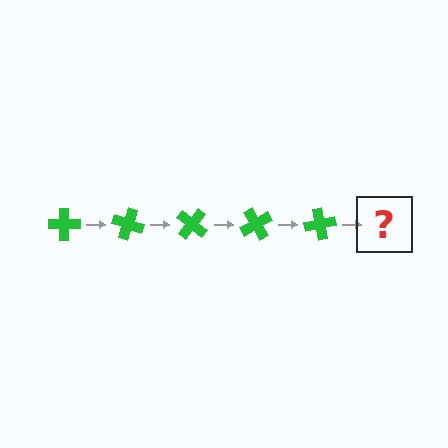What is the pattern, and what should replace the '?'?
The pattern is that the cross rotates 20 degrees each step. The '?' should be a green cross rotated 100 degrees.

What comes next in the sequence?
The next element should be a green cross rotated 100 degrees.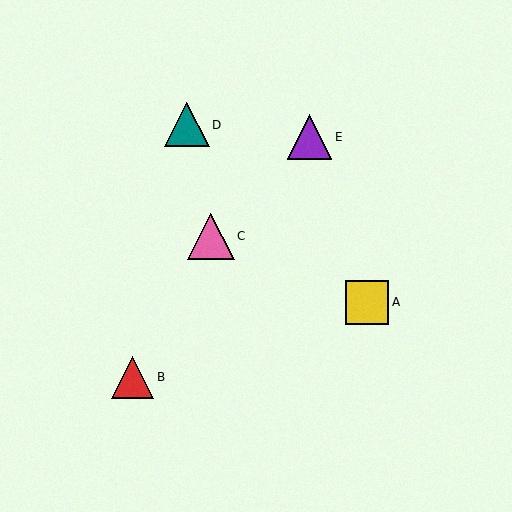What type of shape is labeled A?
Shape A is a yellow square.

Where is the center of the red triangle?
The center of the red triangle is at (133, 377).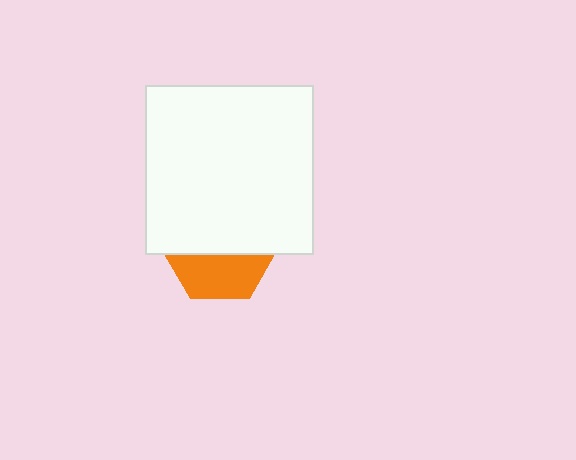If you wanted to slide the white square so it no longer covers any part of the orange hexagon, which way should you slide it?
Slide it up — that is the most direct way to separate the two shapes.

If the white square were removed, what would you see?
You would see the complete orange hexagon.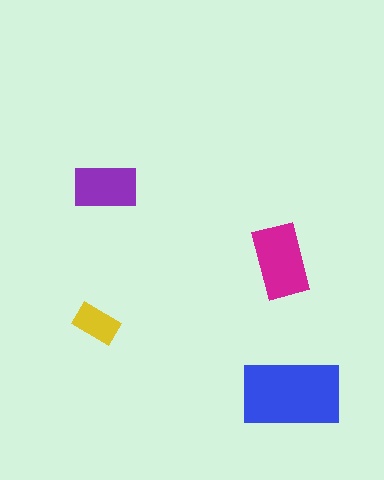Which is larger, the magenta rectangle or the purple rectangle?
The magenta one.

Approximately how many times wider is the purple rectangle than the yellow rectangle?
About 1.5 times wider.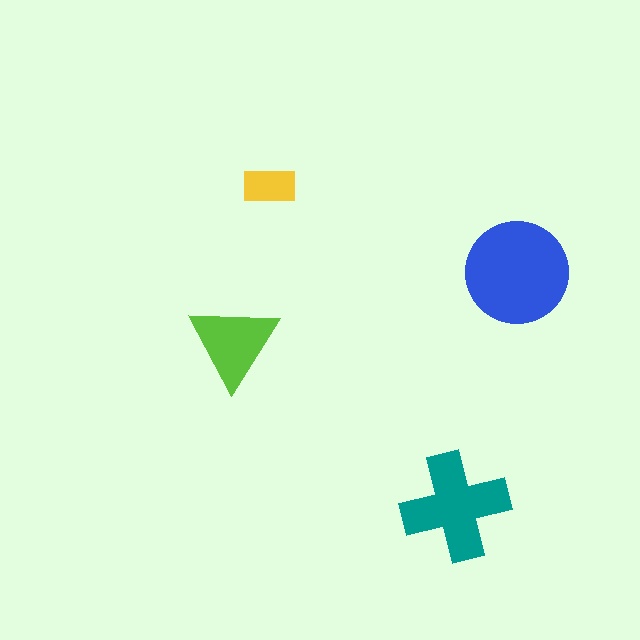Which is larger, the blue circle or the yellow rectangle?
The blue circle.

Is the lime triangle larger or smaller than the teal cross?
Smaller.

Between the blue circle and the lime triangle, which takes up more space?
The blue circle.